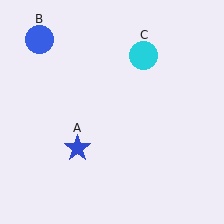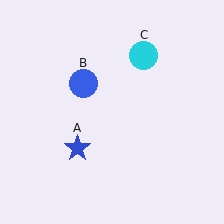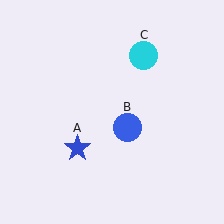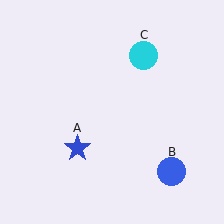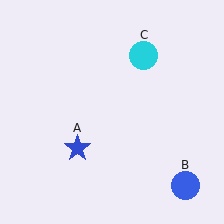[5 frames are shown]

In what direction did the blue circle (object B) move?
The blue circle (object B) moved down and to the right.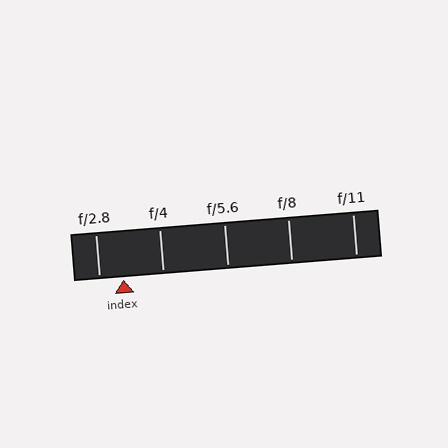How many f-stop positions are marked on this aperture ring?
There are 5 f-stop positions marked.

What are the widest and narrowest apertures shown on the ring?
The widest aperture shown is f/2.8 and the narrowest is f/11.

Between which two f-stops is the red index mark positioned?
The index mark is between f/2.8 and f/4.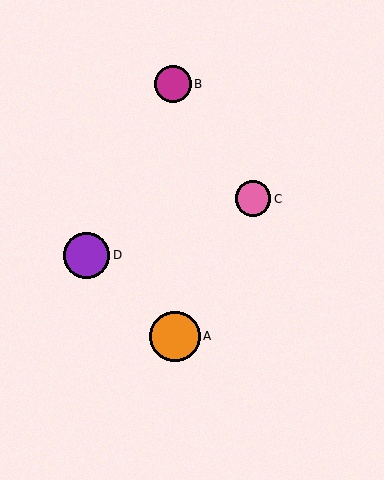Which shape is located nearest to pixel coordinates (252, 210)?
The pink circle (labeled C) at (253, 199) is nearest to that location.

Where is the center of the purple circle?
The center of the purple circle is at (86, 255).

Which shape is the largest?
The orange circle (labeled A) is the largest.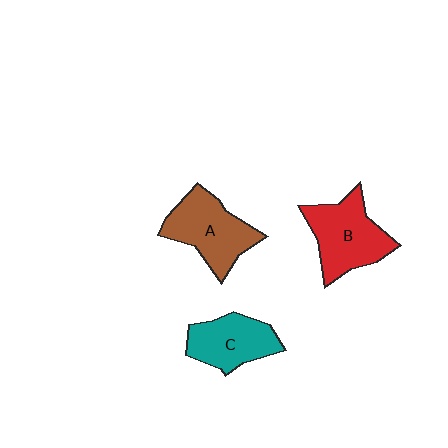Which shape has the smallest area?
Shape C (teal).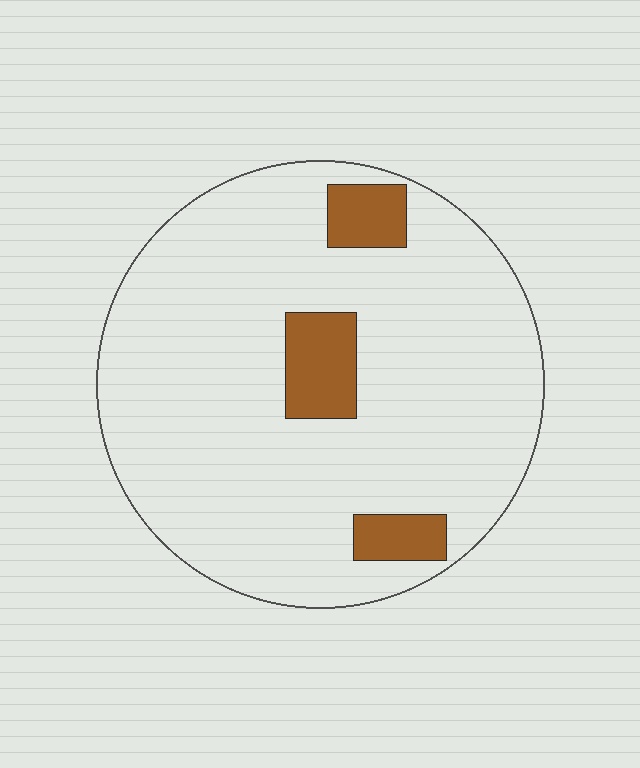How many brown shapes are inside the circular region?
3.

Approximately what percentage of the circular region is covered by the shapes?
Approximately 10%.